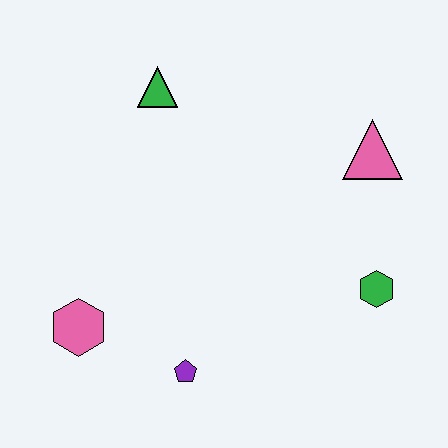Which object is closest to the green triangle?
The pink triangle is closest to the green triangle.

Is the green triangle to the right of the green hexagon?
No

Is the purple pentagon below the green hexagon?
Yes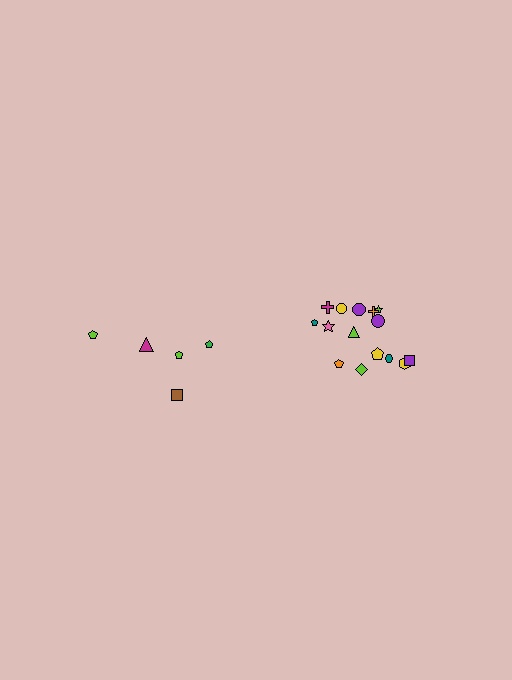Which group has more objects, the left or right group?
The right group.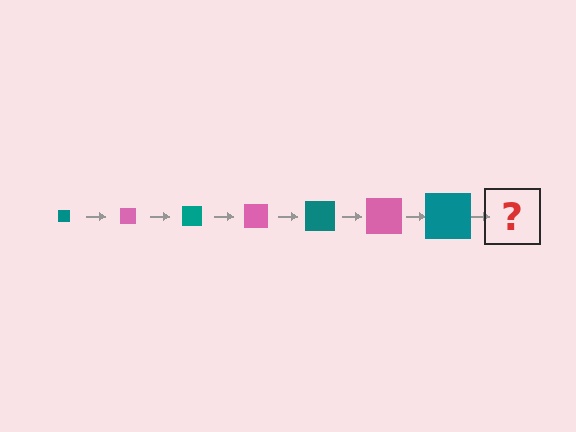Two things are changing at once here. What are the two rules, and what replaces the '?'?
The two rules are that the square grows larger each step and the color cycles through teal and pink. The '?' should be a pink square, larger than the previous one.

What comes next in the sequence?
The next element should be a pink square, larger than the previous one.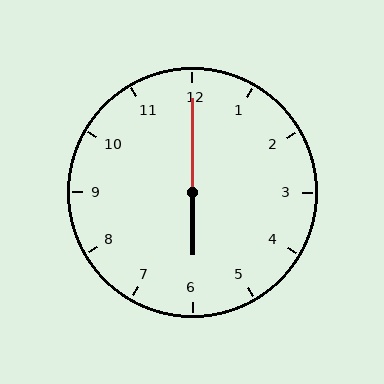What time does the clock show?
6:00.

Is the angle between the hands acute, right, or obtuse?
It is obtuse.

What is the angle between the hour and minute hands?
Approximately 180 degrees.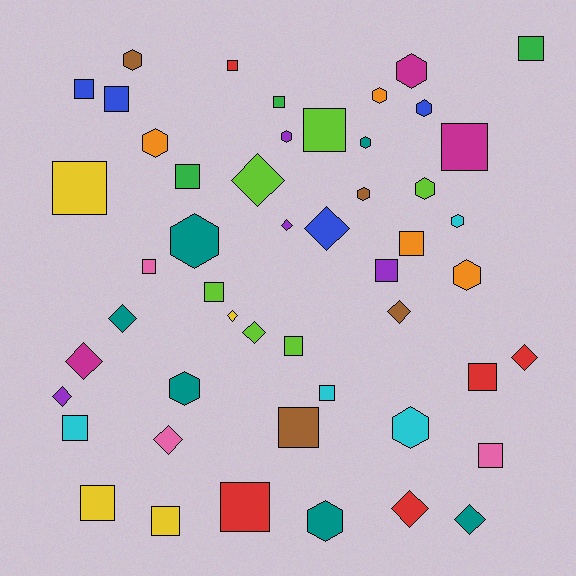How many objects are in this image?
There are 50 objects.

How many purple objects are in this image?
There are 4 purple objects.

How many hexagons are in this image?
There are 15 hexagons.